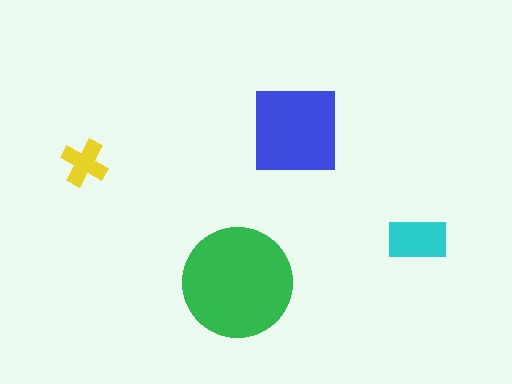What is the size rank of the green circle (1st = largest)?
1st.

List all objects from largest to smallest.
The green circle, the blue square, the cyan rectangle, the yellow cross.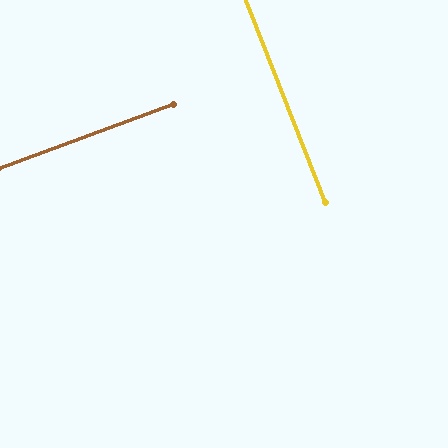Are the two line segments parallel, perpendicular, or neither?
Perpendicular — they meet at approximately 89°.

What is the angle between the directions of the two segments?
Approximately 89 degrees.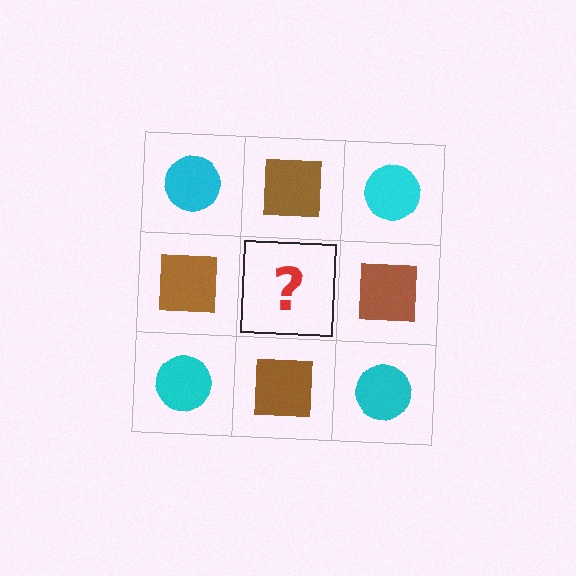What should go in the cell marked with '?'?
The missing cell should contain a cyan circle.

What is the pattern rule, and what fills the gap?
The rule is that it alternates cyan circle and brown square in a checkerboard pattern. The gap should be filled with a cyan circle.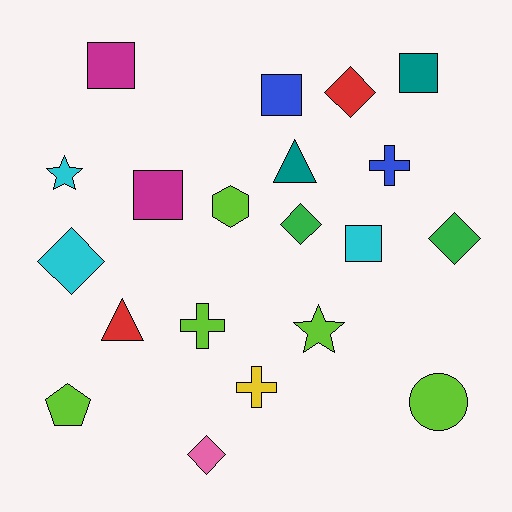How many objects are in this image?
There are 20 objects.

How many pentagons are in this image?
There is 1 pentagon.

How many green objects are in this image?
There are 2 green objects.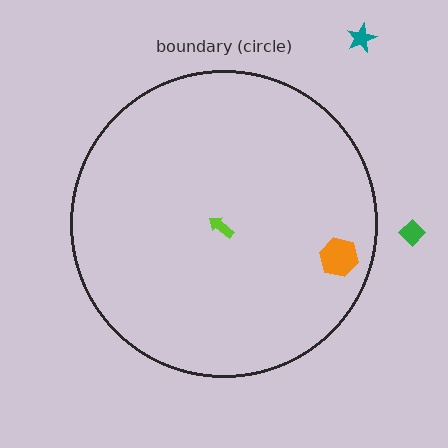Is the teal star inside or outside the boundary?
Outside.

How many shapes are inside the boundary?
2 inside, 2 outside.